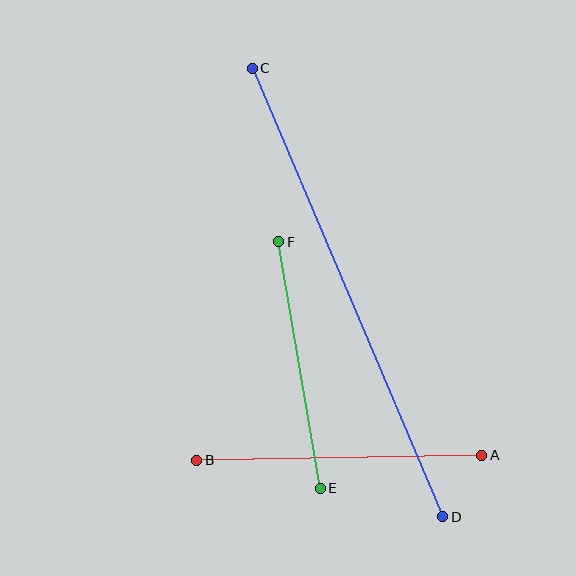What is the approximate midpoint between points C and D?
The midpoint is at approximately (347, 292) pixels.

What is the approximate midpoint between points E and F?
The midpoint is at approximately (299, 365) pixels.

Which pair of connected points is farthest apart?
Points C and D are farthest apart.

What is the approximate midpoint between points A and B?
The midpoint is at approximately (339, 458) pixels.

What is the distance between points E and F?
The distance is approximately 250 pixels.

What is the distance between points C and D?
The distance is approximately 487 pixels.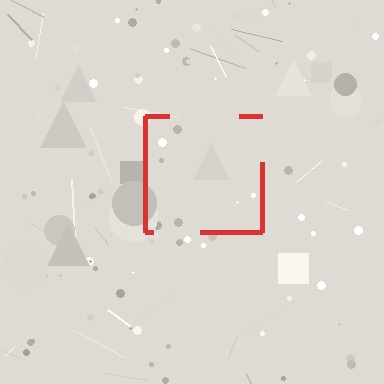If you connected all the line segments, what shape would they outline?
They would outline a square.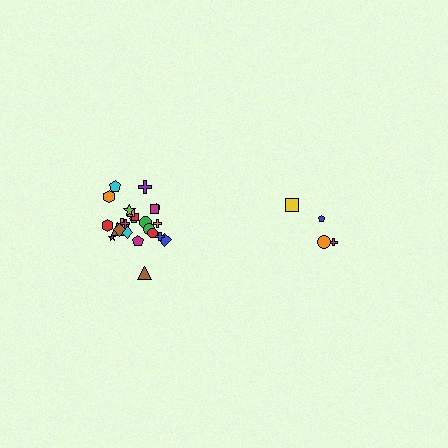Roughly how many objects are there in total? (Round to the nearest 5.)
Roughly 30 objects in total.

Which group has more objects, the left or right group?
The left group.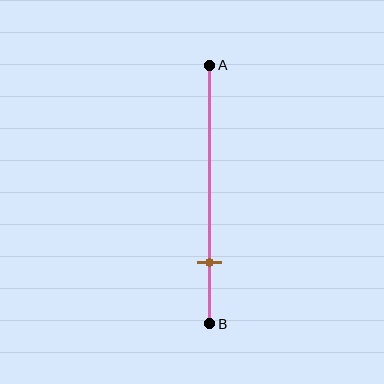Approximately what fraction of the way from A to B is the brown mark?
The brown mark is approximately 75% of the way from A to B.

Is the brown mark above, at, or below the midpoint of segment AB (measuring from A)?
The brown mark is below the midpoint of segment AB.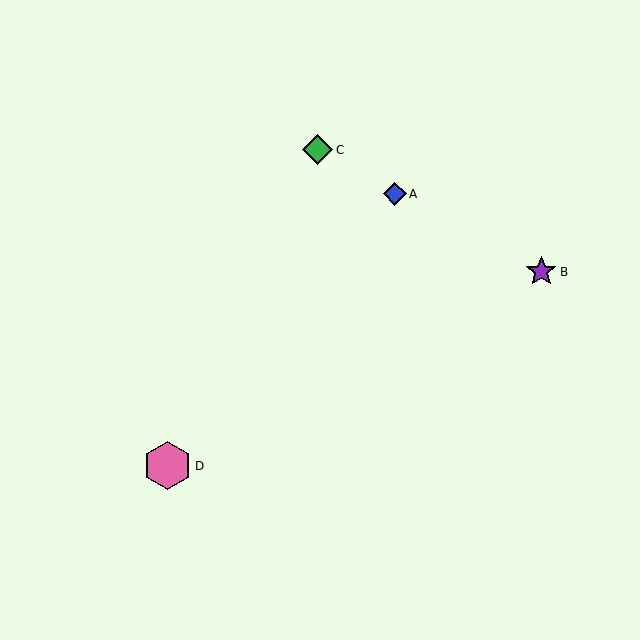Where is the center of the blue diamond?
The center of the blue diamond is at (395, 194).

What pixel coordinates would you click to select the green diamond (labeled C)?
Click at (318, 150) to select the green diamond C.